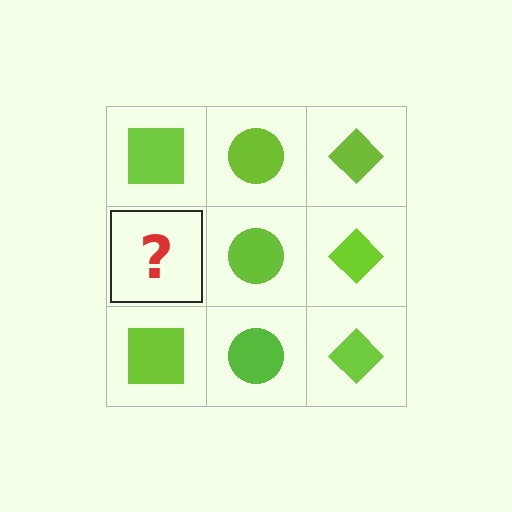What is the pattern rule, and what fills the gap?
The rule is that each column has a consistent shape. The gap should be filled with a lime square.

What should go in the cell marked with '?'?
The missing cell should contain a lime square.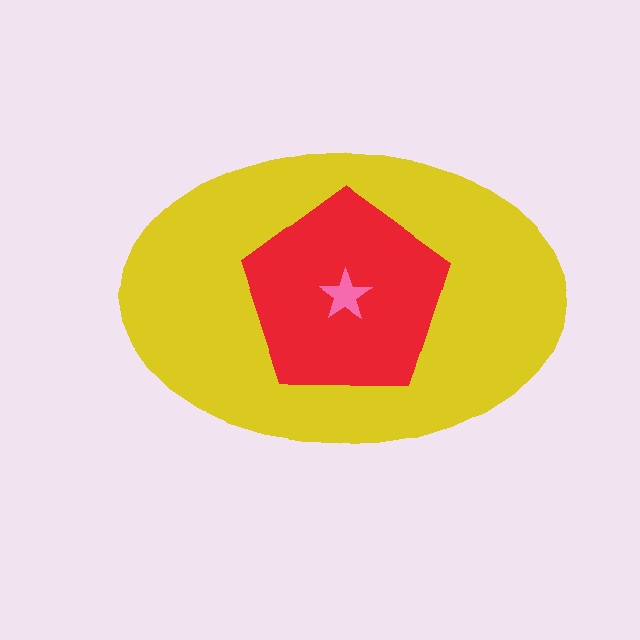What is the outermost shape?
The yellow ellipse.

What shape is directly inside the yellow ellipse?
The red pentagon.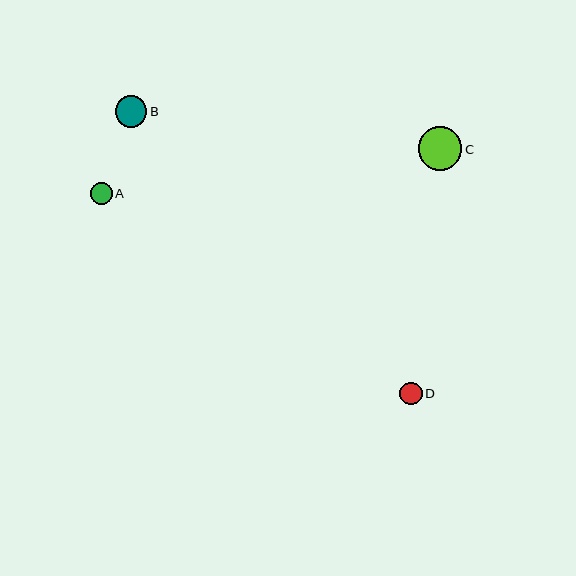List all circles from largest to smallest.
From largest to smallest: C, B, D, A.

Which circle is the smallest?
Circle A is the smallest with a size of approximately 22 pixels.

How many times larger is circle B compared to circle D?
Circle B is approximately 1.4 times the size of circle D.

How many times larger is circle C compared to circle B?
Circle C is approximately 1.4 times the size of circle B.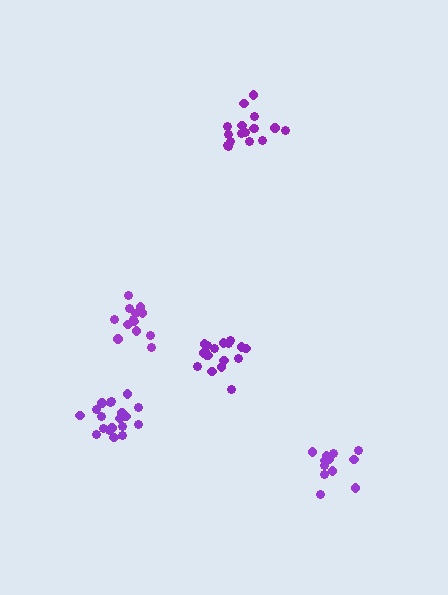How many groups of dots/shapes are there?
There are 5 groups.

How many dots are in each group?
Group 1: 18 dots, Group 2: 19 dots, Group 3: 13 dots, Group 4: 17 dots, Group 5: 13 dots (80 total).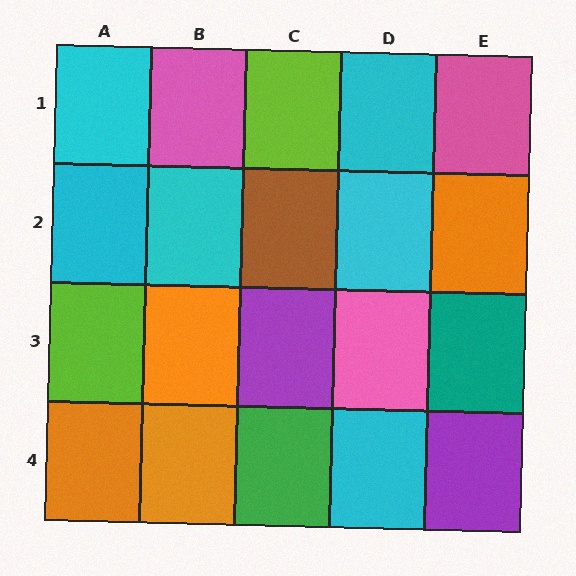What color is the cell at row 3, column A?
Lime.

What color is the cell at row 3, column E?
Teal.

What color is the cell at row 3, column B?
Orange.